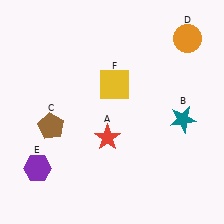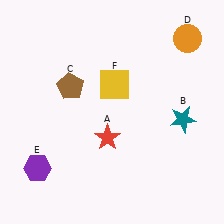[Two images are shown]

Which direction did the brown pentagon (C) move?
The brown pentagon (C) moved up.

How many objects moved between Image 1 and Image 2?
1 object moved between the two images.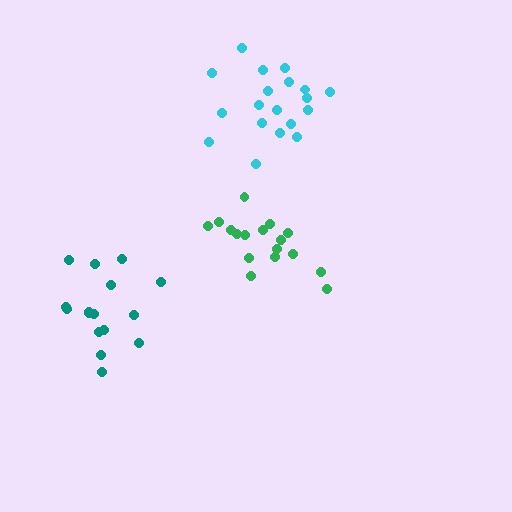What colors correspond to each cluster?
The clusters are colored: green, cyan, teal.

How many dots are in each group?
Group 1: 17 dots, Group 2: 19 dots, Group 3: 16 dots (52 total).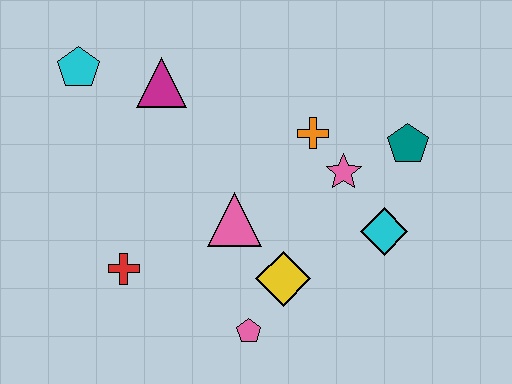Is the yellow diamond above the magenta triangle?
No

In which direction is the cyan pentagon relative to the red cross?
The cyan pentagon is above the red cross.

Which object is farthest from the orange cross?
The cyan pentagon is farthest from the orange cross.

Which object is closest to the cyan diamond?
The pink star is closest to the cyan diamond.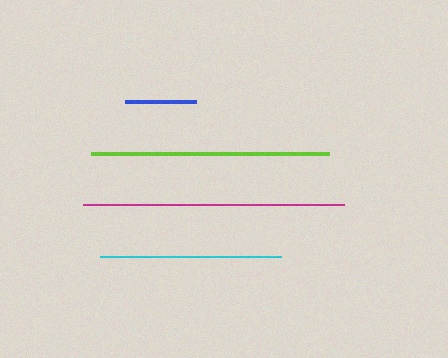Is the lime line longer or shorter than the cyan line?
The lime line is longer than the cyan line.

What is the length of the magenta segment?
The magenta segment is approximately 262 pixels long.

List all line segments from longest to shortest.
From longest to shortest: magenta, lime, cyan, blue.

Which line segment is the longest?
The magenta line is the longest at approximately 262 pixels.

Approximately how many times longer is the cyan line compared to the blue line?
The cyan line is approximately 2.6 times the length of the blue line.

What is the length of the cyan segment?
The cyan segment is approximately 182 pixels long.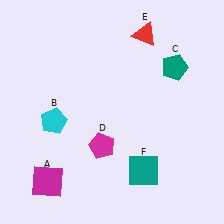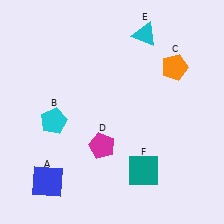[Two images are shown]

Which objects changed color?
A changed from magenta to blue. C changed from teal to orange. E changed from red to cyan.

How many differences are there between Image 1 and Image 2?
There are 3 differences between the two images.